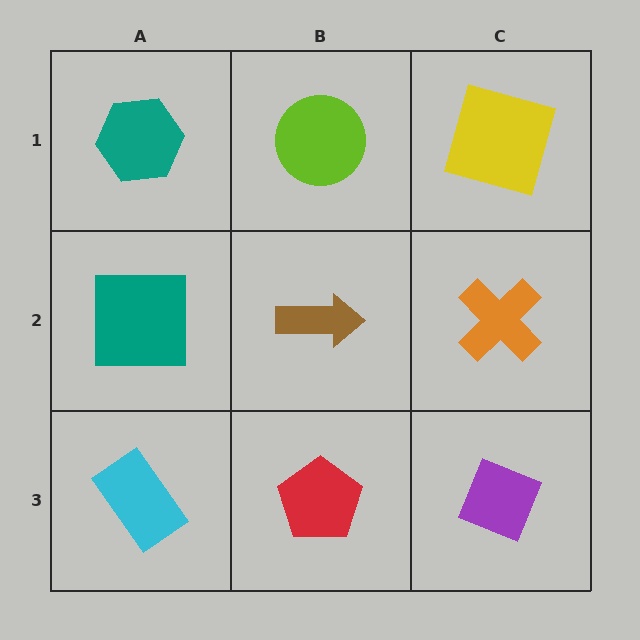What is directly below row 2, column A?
A cyan rectangle.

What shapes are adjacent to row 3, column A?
A teal square (row 2, column A), a red pentagon (row 3, column B).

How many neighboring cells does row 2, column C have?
3.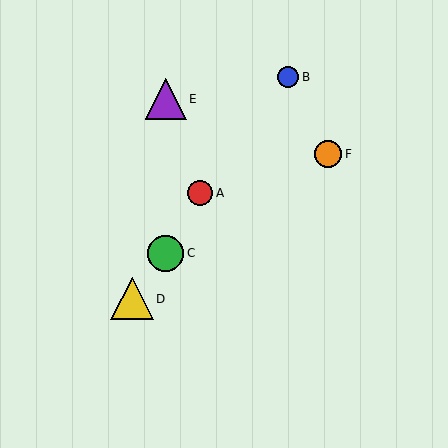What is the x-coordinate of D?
Object D is at x≈132.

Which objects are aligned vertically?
Objects C, E are aligned vertically.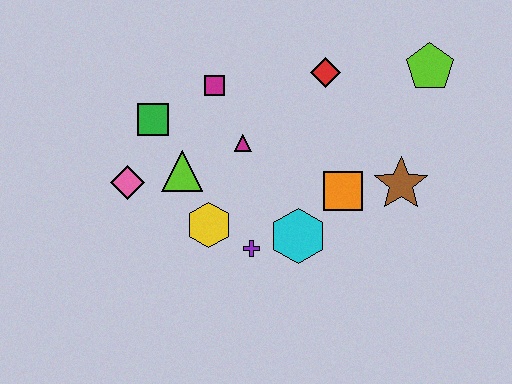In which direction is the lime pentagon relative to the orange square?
The lime pentagon is above the orange square.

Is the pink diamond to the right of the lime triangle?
No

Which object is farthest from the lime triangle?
The lime pentagon is farthest from the lime triangle.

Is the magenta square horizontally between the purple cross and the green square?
Yes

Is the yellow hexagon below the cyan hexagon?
No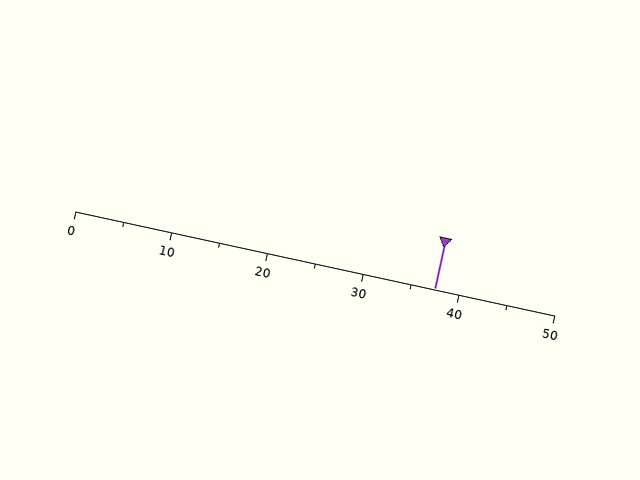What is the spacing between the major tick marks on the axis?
The major ticks are spaced 10 apart.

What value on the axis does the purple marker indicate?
The marker indicates approximately 37.5.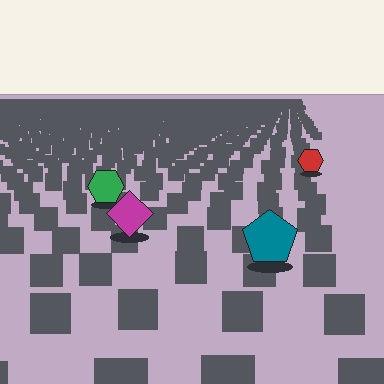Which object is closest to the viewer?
The teal pentagon is closest. The texture marks near it are larger and more spread out.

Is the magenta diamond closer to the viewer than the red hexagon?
Yes. The magenta diamond is closer — you can tell from the texture gradient: the ground texture is coarser near it.